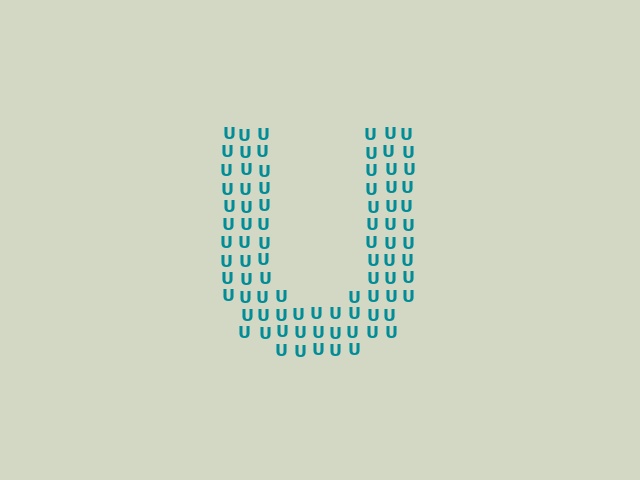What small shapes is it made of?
It is made of small letter U's.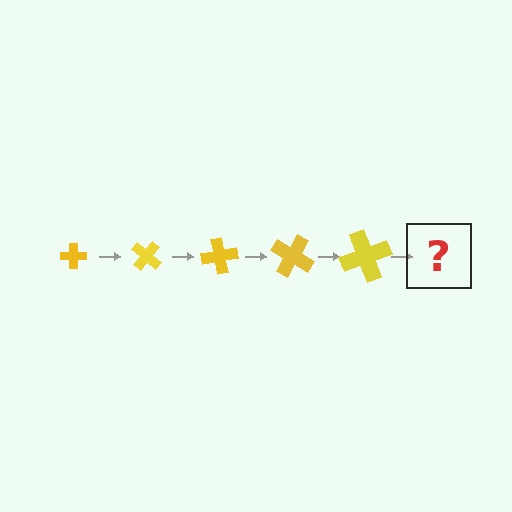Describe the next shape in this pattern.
It should be a cross, larger than the previous one and rotated 200 degrees from the start.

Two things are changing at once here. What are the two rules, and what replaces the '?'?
The two rules are that the cross grows larger each step and it rotates 40 degrees each step. The '?' should be a cross, larger than the previous one and rotated 200 degrees from the start.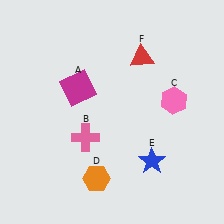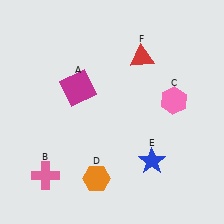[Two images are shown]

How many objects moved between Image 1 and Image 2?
1 object moved between the two images.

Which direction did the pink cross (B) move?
The pink cross (B) moved left.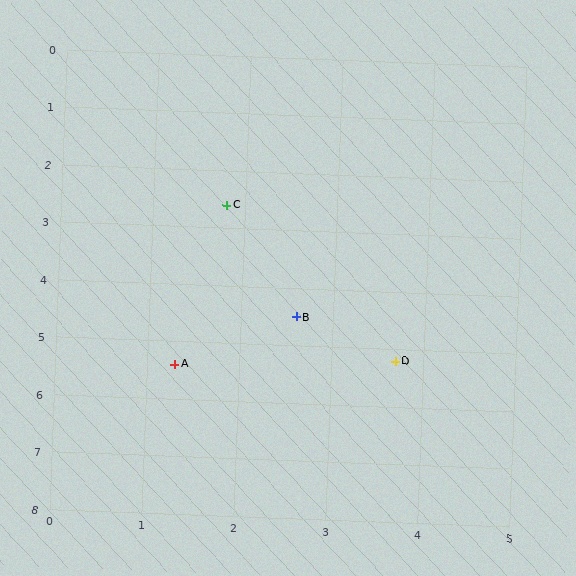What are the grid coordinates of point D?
Point D is at approximately (3.7, 5.2).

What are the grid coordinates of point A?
Point A is at approximately (1.3, 5.4).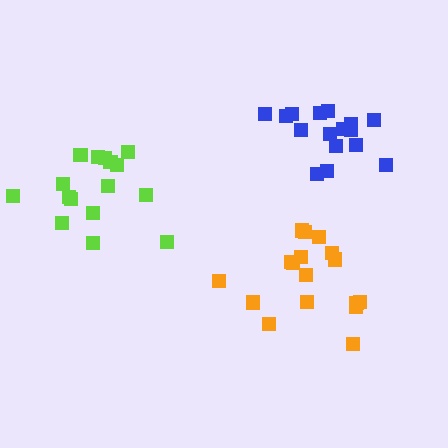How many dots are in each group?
Group 1: 17 dots, Group 2: 16 dots, Group 3: 16 dots (49 total).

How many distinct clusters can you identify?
There are 3 distinct clusters.